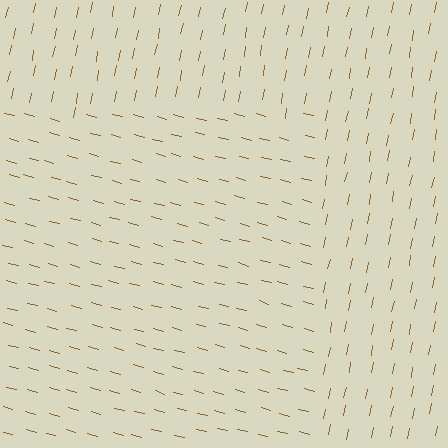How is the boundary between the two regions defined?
The boundary is defined purely by a change in line orientation (approximately 86 degrees difference). All lines are the same color and thickness.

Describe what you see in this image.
The image is filled with small brown line segments. A rectangle region in the image has lines oriented differently from the surrounding lines, creating a visible texture boundary.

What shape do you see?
I see a rectangle.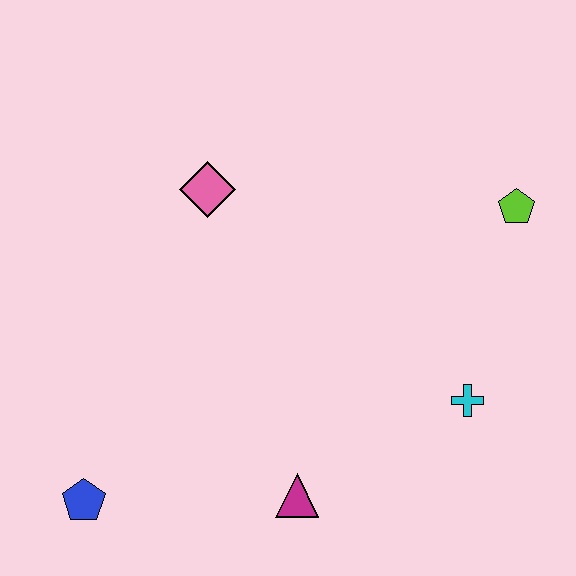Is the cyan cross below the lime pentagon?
Yes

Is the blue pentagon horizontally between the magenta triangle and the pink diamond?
No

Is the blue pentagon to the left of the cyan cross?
Yes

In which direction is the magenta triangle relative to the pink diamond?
The magenta triangle is below the pink diamond.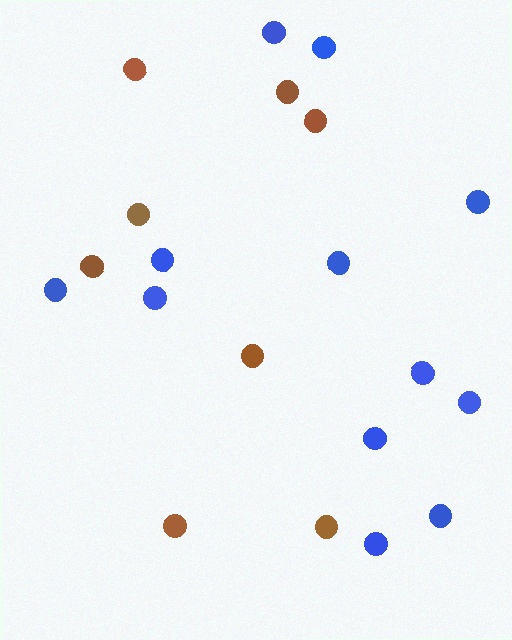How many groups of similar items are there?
There are 2 groups: one group of brown circles (8) and one group of blue circles (12).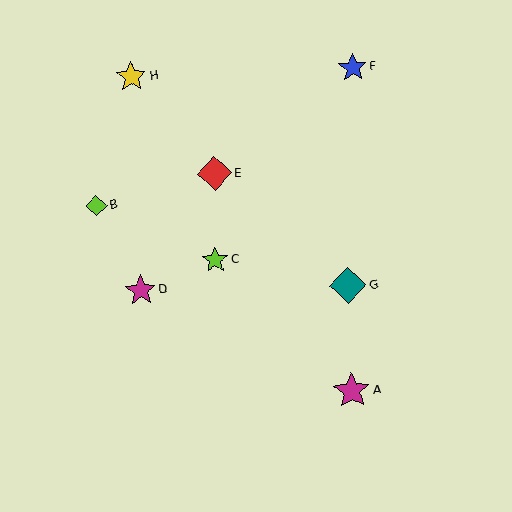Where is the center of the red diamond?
The center of the red diamond is at (214, 174).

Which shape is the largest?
The teal diamond (labeled G) is the largest.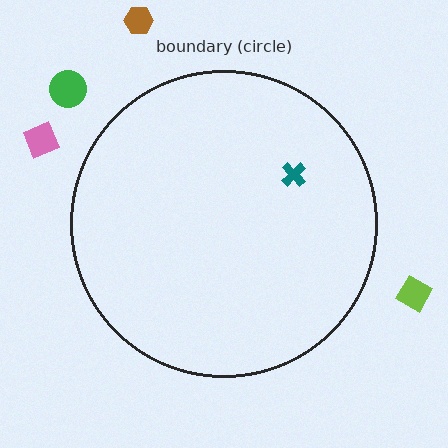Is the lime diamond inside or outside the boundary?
Outside.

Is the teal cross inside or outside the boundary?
Inside.